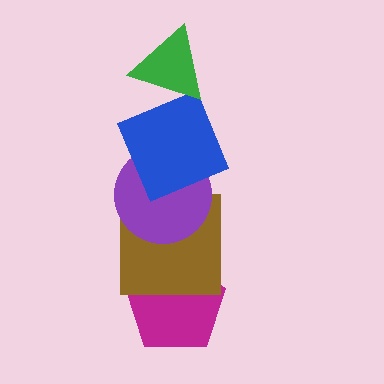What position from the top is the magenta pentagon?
The magenta pentagon is 5th from the top.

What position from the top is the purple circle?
The purple circle is 3rd from the top.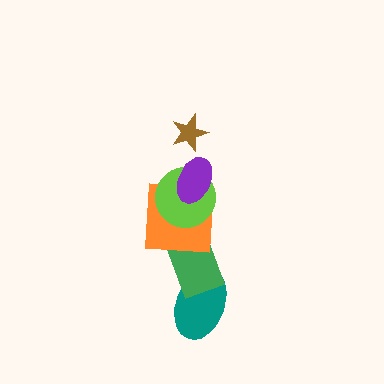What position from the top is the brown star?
The brown star is 1st from the top.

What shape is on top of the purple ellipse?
The brown star is on top of the purple ellipse.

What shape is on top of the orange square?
The lime circle is on top of the orange square.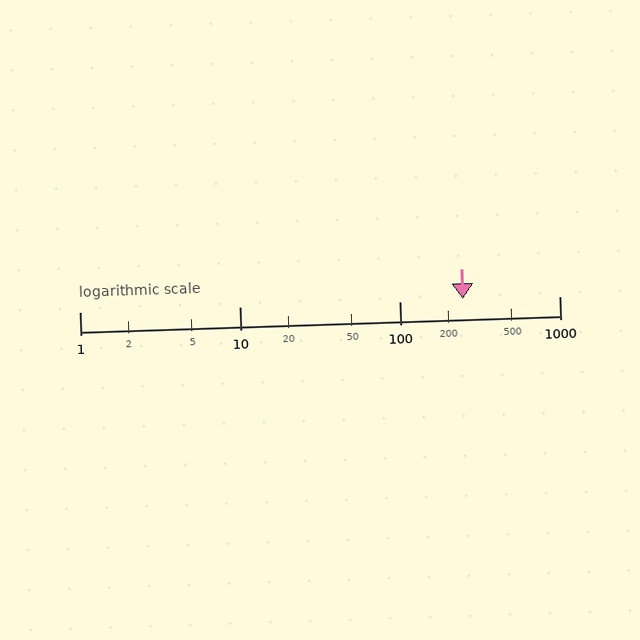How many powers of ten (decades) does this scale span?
The scale spans 3 decades, from 1 to 1000.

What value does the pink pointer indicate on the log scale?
The pointer indicates approximately 250.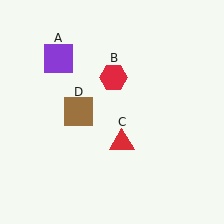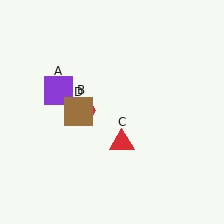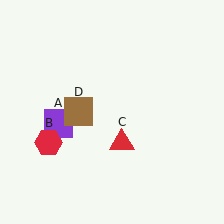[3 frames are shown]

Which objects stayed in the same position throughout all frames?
Red triangle (object C) and brown square (object D) remained stationary.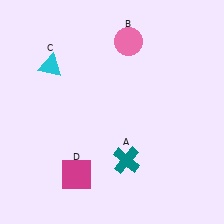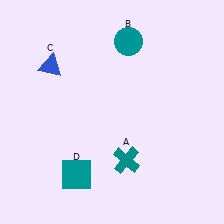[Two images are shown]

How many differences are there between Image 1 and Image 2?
There are 3 differences between the two images.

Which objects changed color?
B changed from pink to teal. C changed from cyan to blue. D changed from magenta to teal.